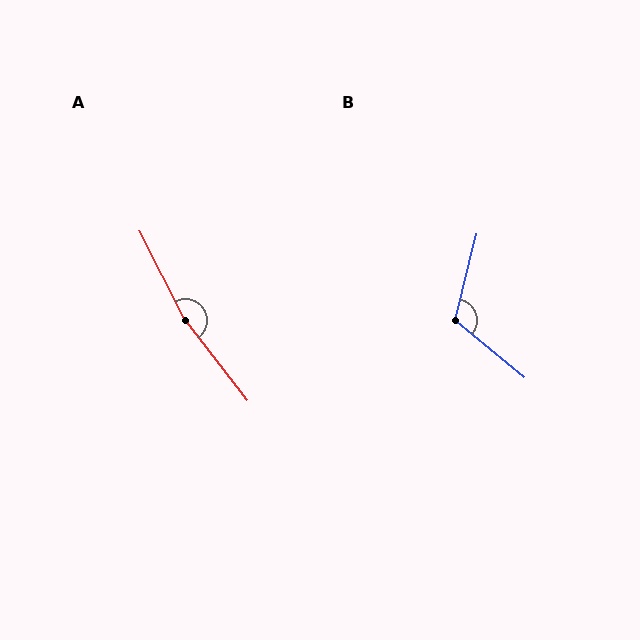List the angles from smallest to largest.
B (115°), A (169°).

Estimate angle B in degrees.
Approximately 115 degrees.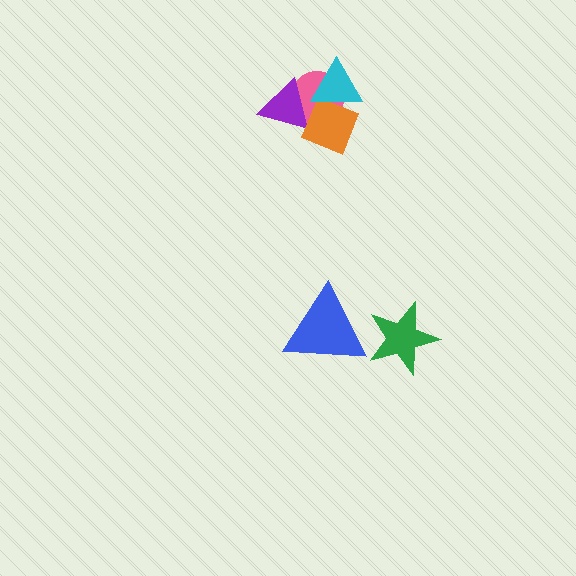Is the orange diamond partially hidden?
Yes, it is partially covered by another shape.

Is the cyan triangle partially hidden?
No, no other shape covers it.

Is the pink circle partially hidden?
Yes, it is partially covered by another shape.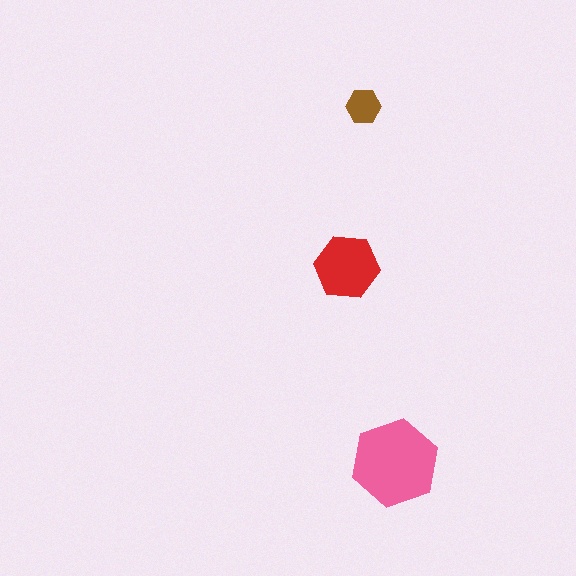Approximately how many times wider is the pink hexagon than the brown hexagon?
About 2.5 times wider.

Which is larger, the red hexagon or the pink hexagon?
The pink one.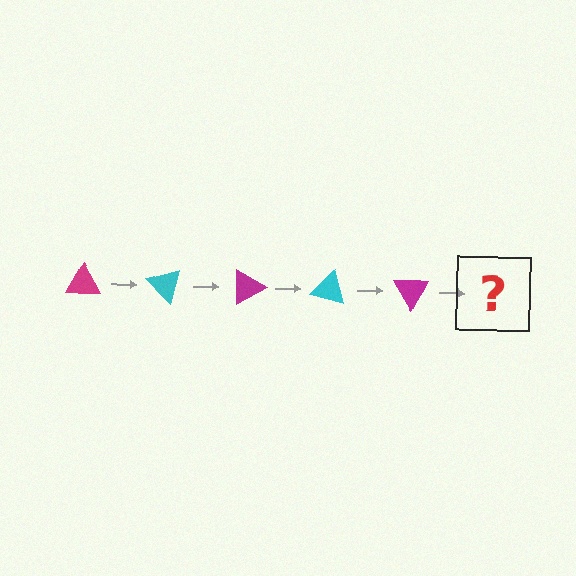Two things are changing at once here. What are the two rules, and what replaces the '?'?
The two rules are that it rotates 45 degrees each step and the color cycles through magenta and cyan. The '?' should be a cyan triangle, rotated 225 degrees from the start.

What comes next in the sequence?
The next element should be a cyan triangle, rotated 225 degrees from the start.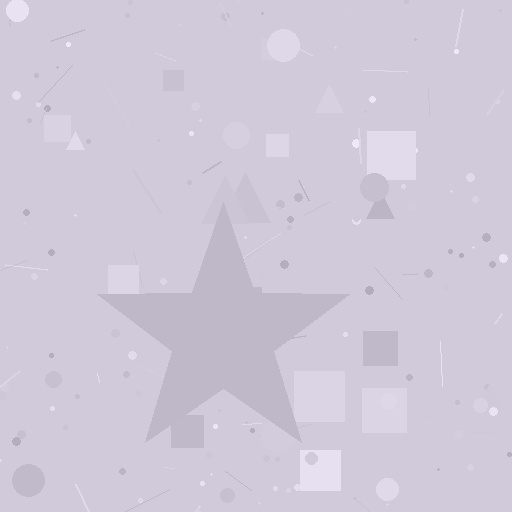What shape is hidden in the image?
A star is hidden in the image.